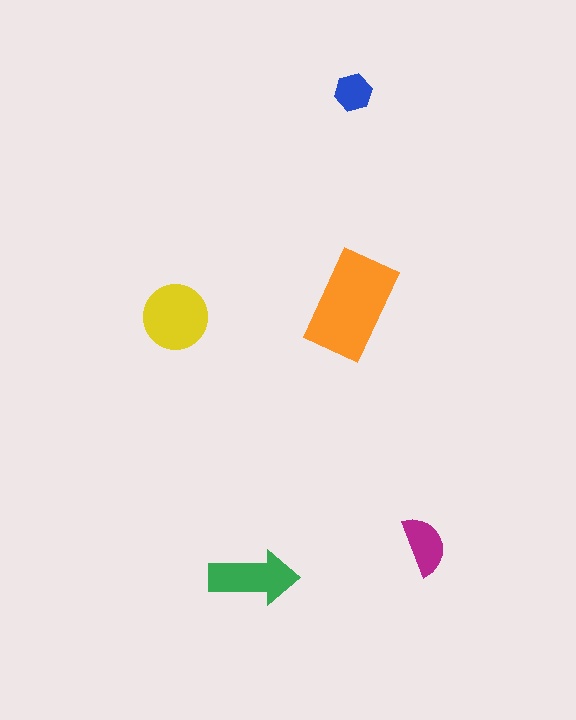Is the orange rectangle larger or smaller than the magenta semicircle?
Larger.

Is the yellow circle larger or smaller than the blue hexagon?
Larger.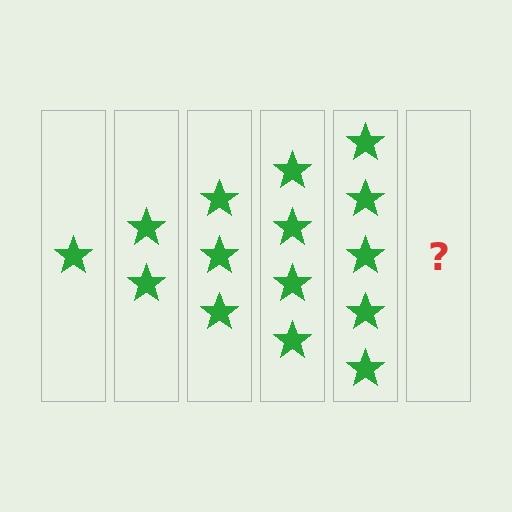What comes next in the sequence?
The next element should be 6 stars.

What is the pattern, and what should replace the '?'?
The pattern is that each step adds one more star. The '?' should be 6 stars.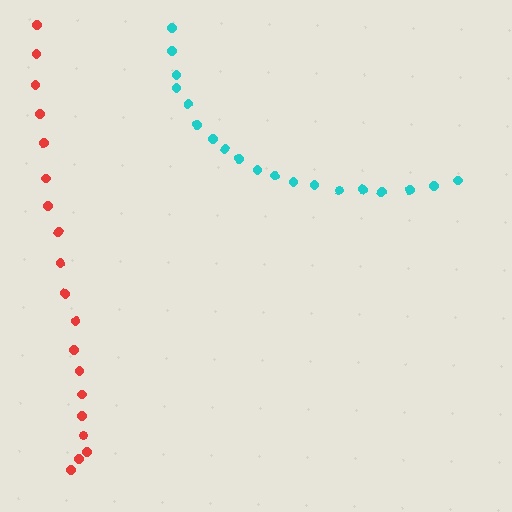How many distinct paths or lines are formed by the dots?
There are 2 distinct paths.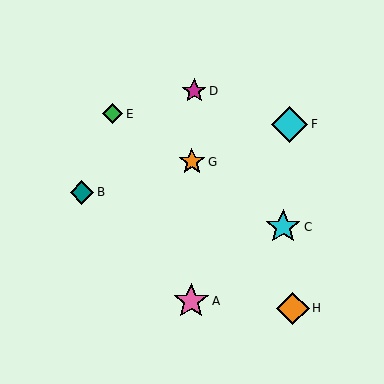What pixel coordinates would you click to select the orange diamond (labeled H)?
Click at (293, 308) to select the orange diamond H.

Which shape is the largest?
The cyan diamond (labeled F) is the largest.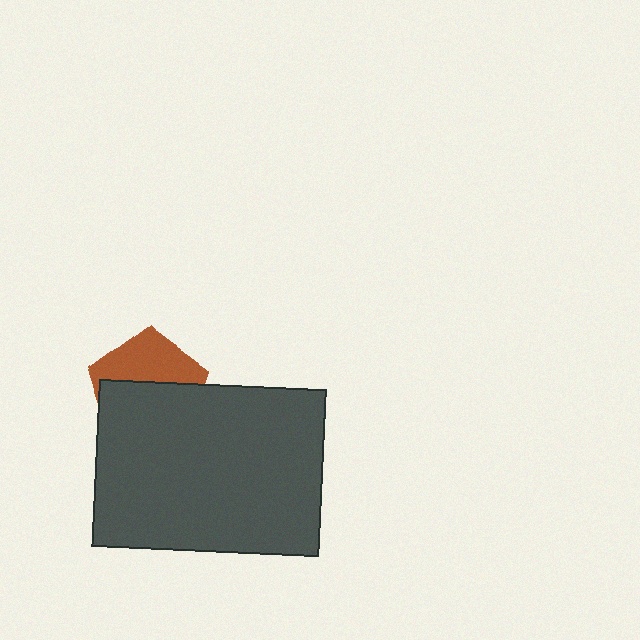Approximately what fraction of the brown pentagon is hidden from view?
Roughly 57% of the brown pentagon is hidden behind the dark gray rectangle.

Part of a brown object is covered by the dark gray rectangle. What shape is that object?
It is a pentagon.